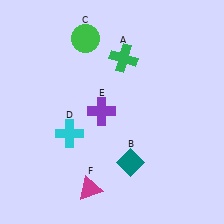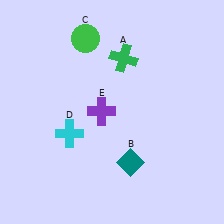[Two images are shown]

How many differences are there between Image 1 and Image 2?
There is 1 difference between the two images.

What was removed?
The magenta triangle (F) was removed in Image 2.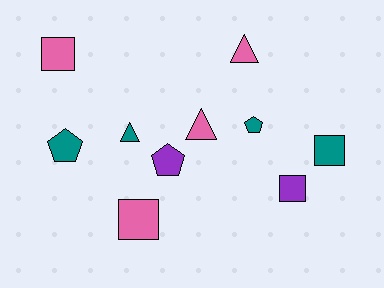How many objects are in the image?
There are 10 objects.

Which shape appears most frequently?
Square, with 4 objects.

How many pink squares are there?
There are 2 pink squares.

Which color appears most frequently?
Pink, with 4 objects.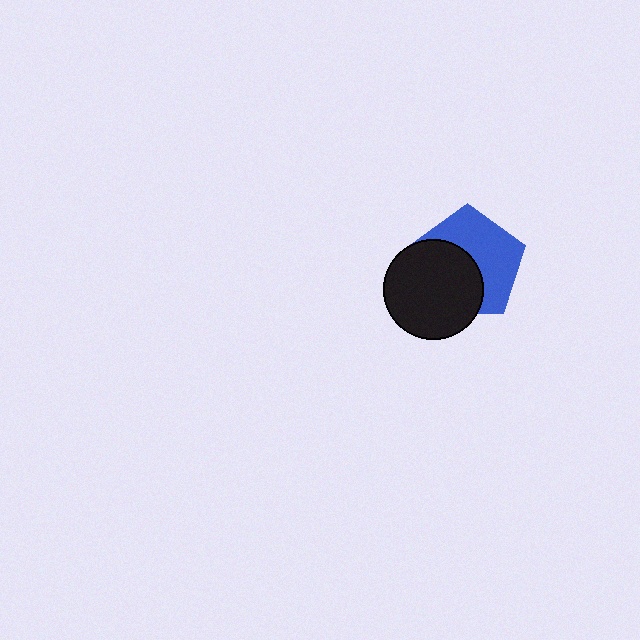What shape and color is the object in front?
The object in front is a black circle.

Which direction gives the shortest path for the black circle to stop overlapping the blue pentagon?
Moving toward the lower-left gives the shortest separation.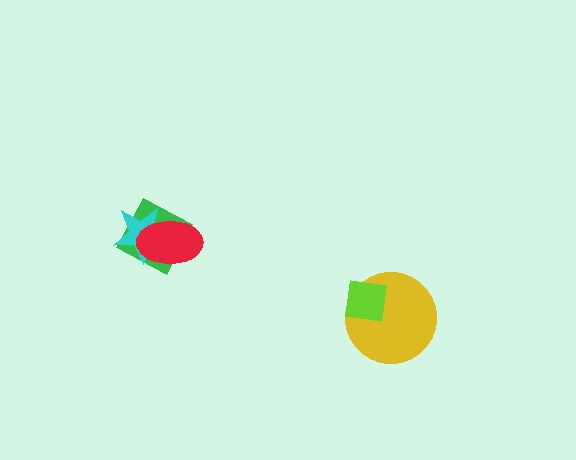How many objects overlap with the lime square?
1 object overlaps with the lime square.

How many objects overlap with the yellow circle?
1 object overlaps with the yellow circle.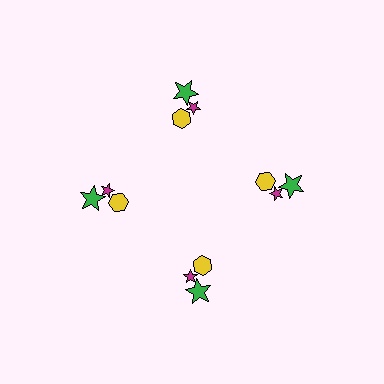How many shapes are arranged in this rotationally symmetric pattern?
There are 12 shapes, arranged in 4 groups of 3.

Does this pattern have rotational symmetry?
Yes, this pattern has 4-fold rotational symmetry. It looks the same after rotating 90 degrees around the center.